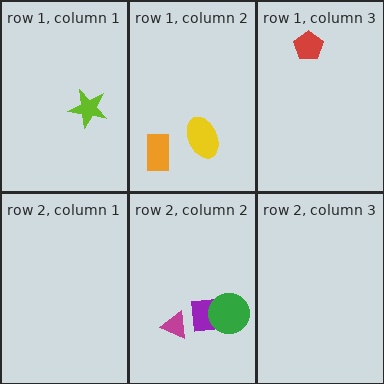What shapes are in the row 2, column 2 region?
The magenta triangle, the purple square, the green circle.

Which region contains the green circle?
The row 2, column 2 region.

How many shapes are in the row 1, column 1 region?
1.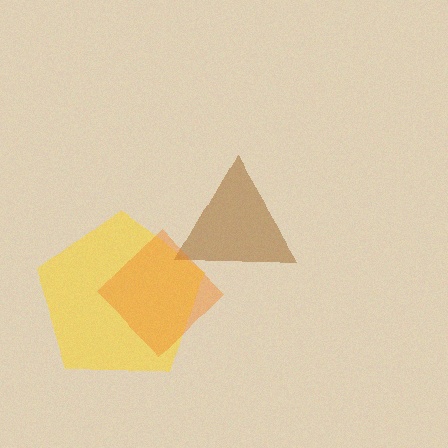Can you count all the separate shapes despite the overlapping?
Yes, there are 3 separate shapes.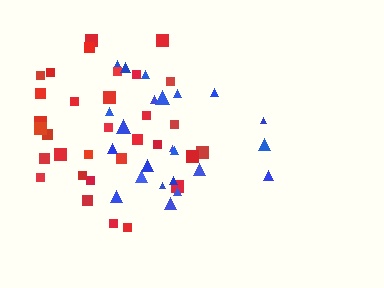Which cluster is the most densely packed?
Red.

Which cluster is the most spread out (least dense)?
Blue.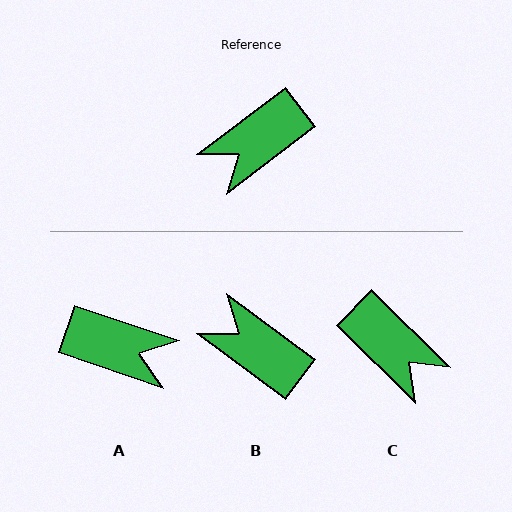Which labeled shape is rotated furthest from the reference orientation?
A, about 124 degrees away.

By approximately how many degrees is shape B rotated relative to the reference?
Approximately 74 degrees clockwise.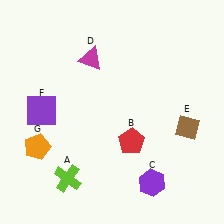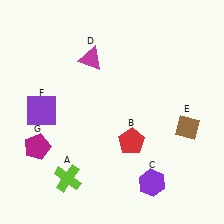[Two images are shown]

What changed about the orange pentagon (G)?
In Image 1, G is orange. In Image 2, it changed to magenta.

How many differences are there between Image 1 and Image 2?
There is 1 difference between the two images.